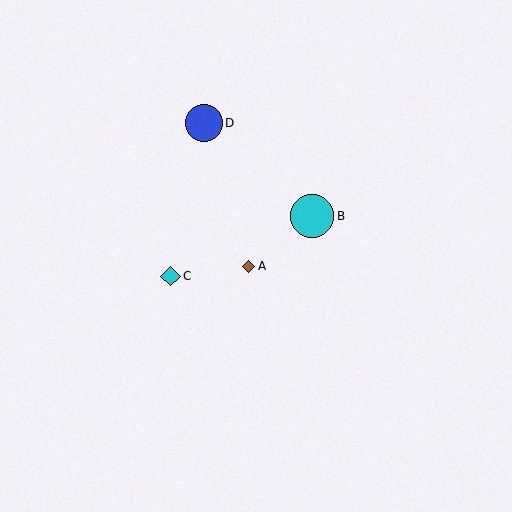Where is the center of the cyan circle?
The center of the cyan circle is at (312, 216).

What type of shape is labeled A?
Shape A is a brown diamond.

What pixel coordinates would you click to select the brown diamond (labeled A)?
Click at (248, 266) to select the brown diamond A.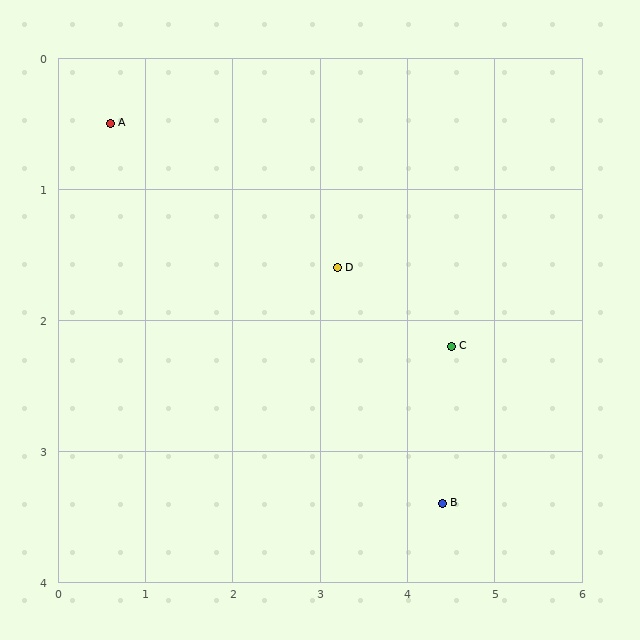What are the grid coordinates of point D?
Point D is at approximately (3.2, 1.6).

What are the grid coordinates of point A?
Point A is at approximately (0.6, 0.5).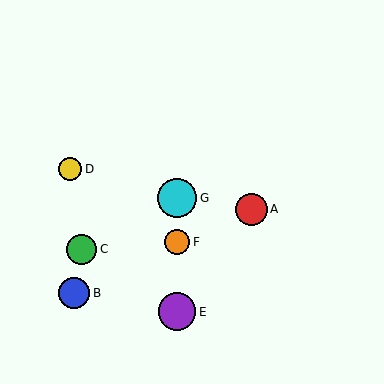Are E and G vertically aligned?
Yes, both are at x≈177.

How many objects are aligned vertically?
3 objects (E, F, G) are aligned vertically.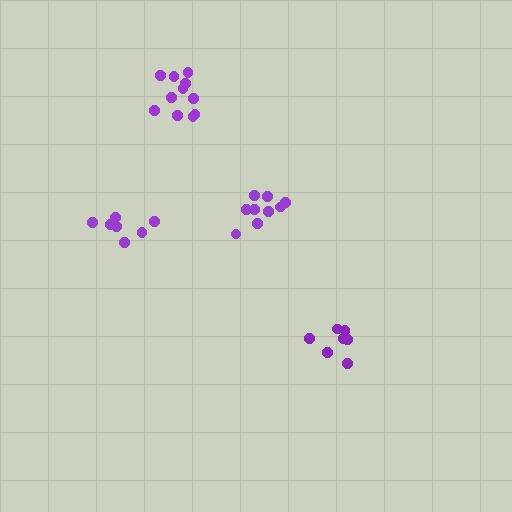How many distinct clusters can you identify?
There are 4 distinct clusters.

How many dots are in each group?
Group 1: 9 dots, Group 2: 7 dots, Group 3: 7 dots, Group 4: 11 dots (34 total).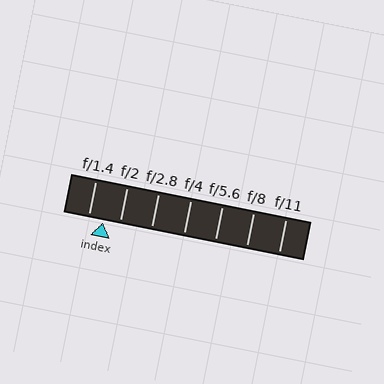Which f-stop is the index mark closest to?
The index mark is closest to f/1.4.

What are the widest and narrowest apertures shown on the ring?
The widest aperture shown is f/1.4 and the narrowest is f/11.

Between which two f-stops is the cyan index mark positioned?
The index mark is between f/1.4 and f/2.